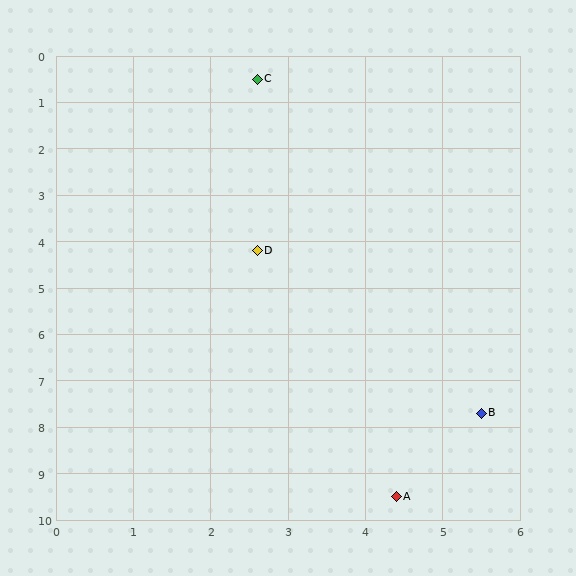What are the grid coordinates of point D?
Point D is at approximately (2.6, 4.2).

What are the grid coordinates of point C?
Point C is at approximately (2.6, 0.5).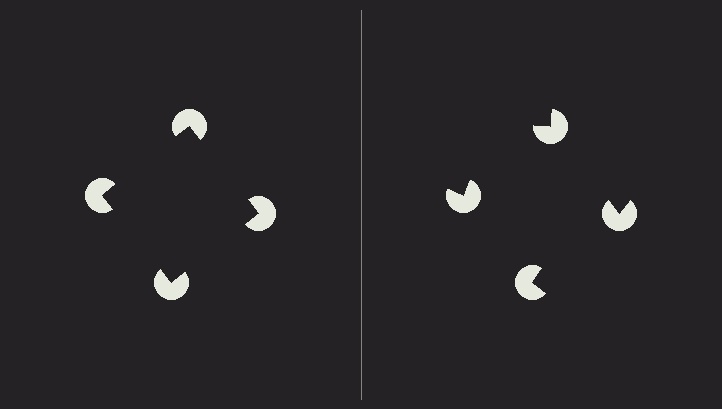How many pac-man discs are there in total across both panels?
8 — 4 on each side.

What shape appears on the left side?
An illusory square.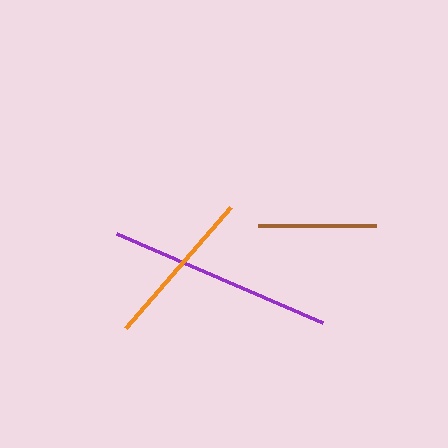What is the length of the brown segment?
The brown segment is approximately 118 pixels long.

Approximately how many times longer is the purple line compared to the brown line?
The purple line is approximately 1.9 times the length of the brown line.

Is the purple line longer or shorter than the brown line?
The purple line is longer than the brown line.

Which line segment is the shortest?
The brown line is the shortest at approximately 118 pixels.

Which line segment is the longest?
The purple line is the longest at approximately 224 pixels.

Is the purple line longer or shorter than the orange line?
The purple line is longer than the orange line.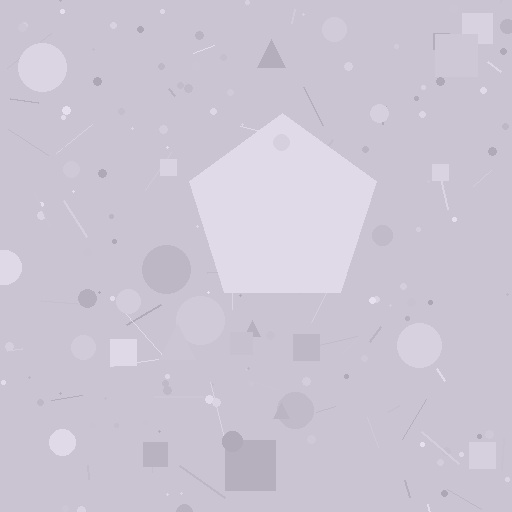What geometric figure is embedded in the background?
A pentagon is embedded in the background.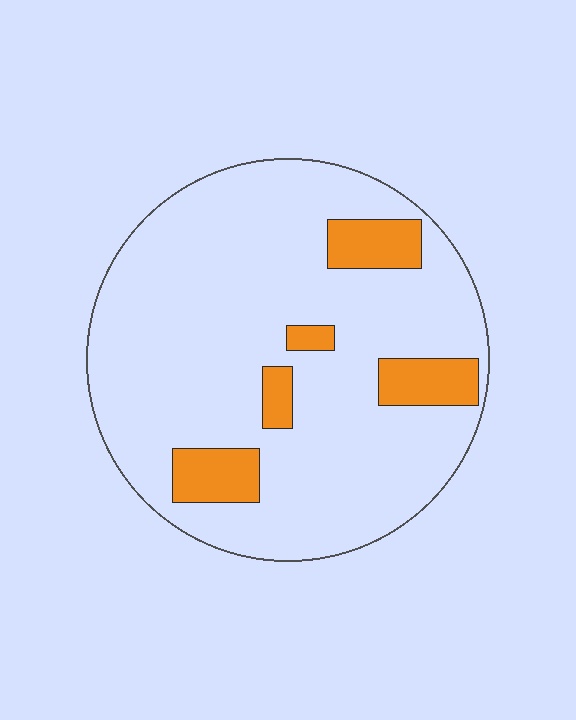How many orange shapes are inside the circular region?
5.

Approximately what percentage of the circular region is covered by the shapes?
Approximately 15%.